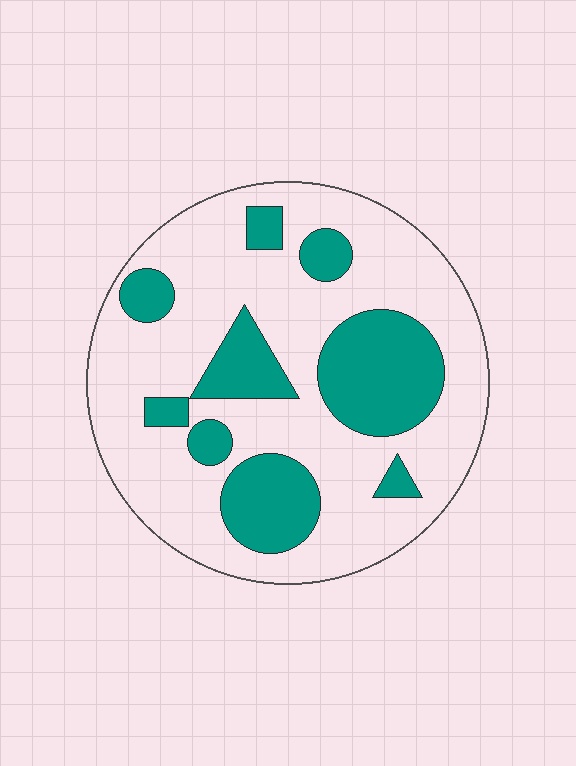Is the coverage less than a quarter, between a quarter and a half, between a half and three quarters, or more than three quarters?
Between a quarter and a half.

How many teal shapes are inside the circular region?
9.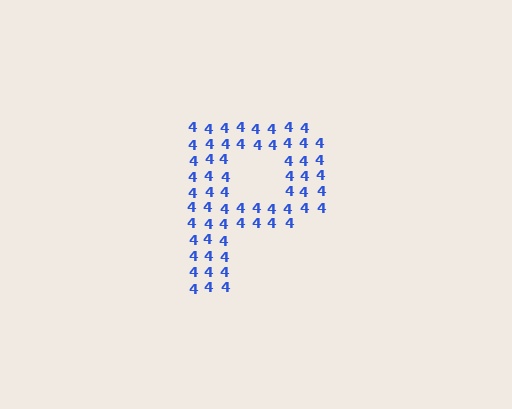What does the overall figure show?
The overall figure shows the letter P.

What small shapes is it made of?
It is made of small digit 4's.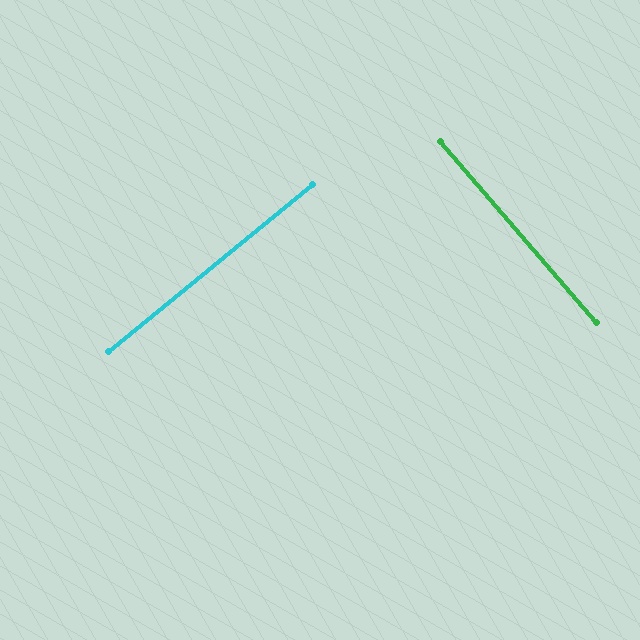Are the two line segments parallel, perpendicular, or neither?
Perpendicular — they meet at approximately 89°.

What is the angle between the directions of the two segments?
Approximately 89 degrees.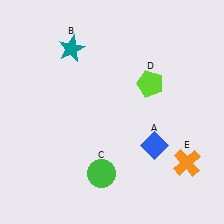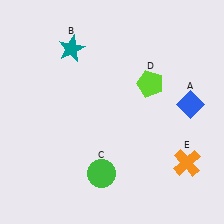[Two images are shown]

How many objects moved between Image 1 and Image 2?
1 object moved between the two images.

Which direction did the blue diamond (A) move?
The blue diamond (A) moved up.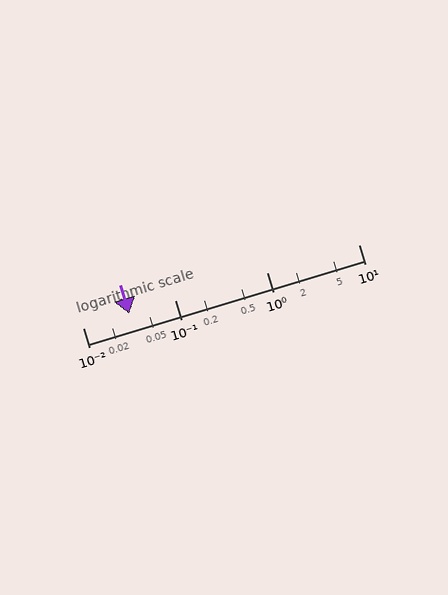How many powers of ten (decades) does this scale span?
The scale spans 3 decades, from 0.01 to 10.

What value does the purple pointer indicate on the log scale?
The pointer indicates approximately 0.032.